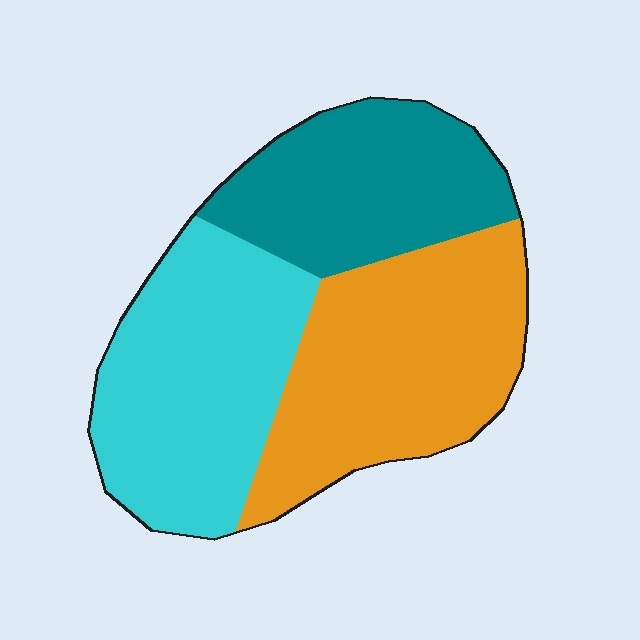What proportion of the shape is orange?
Orange covers around 35% of the shape.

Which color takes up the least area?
Teal, at roughly 25%.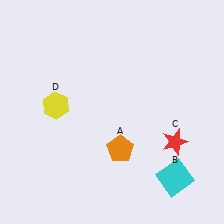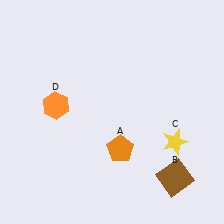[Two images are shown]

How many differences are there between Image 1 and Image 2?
There are 3 differences between the two images.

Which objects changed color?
B changed from cyan to brown. C changed from red to yellow. D changed from yellow to orange.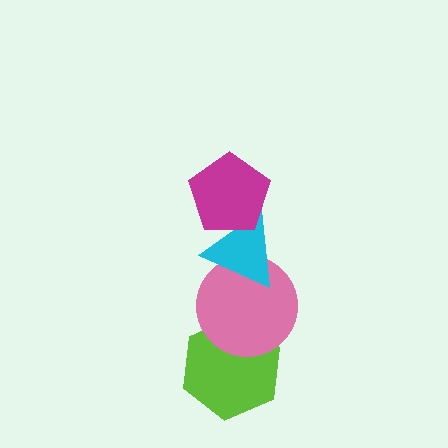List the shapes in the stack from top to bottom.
From top to bottom: the magenta pentagon, the cyan triangle, the pink circle, the lime hexagon.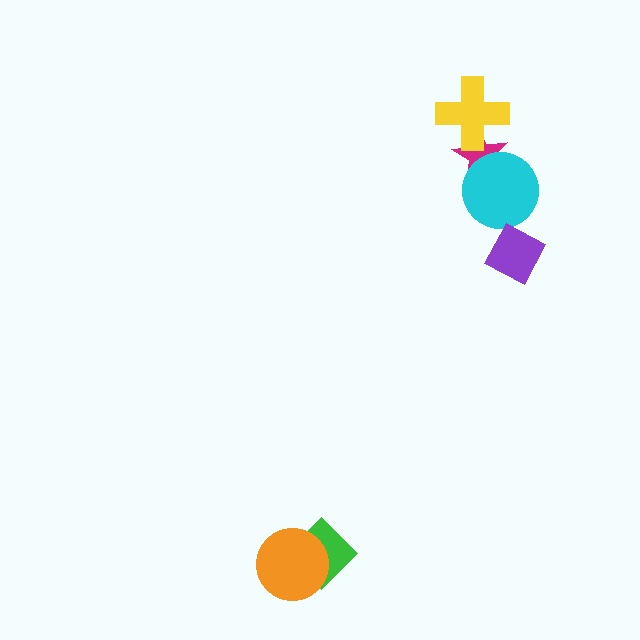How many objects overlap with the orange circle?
1 object overlaps with the orange circle.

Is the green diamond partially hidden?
Yes, it is partially covered by another shape.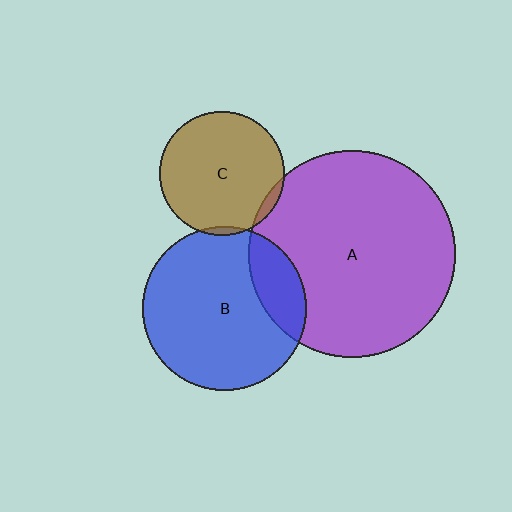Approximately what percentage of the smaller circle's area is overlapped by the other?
Approximately 20%.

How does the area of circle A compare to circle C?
Approximately 2.8 times.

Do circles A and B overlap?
Yes.